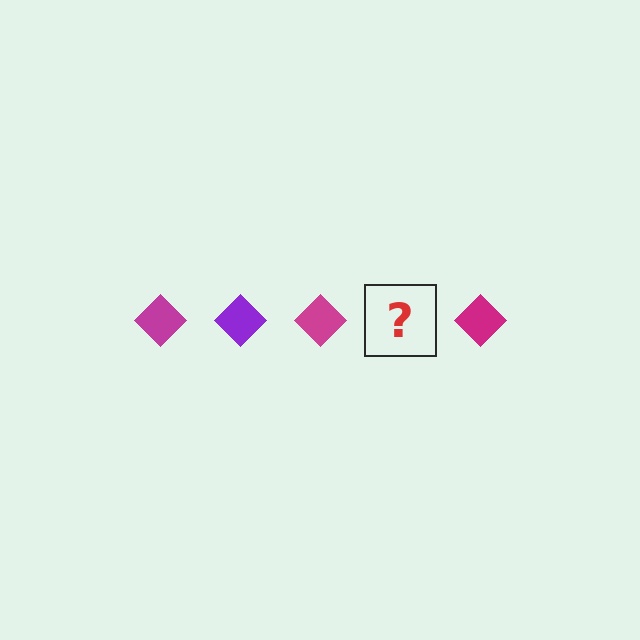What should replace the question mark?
The question mark should be replaced with a purple diamond.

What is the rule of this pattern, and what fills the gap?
The rule is that the pattern cycles through magenta, purple diamonds. The gap should be filled with a purple diamond.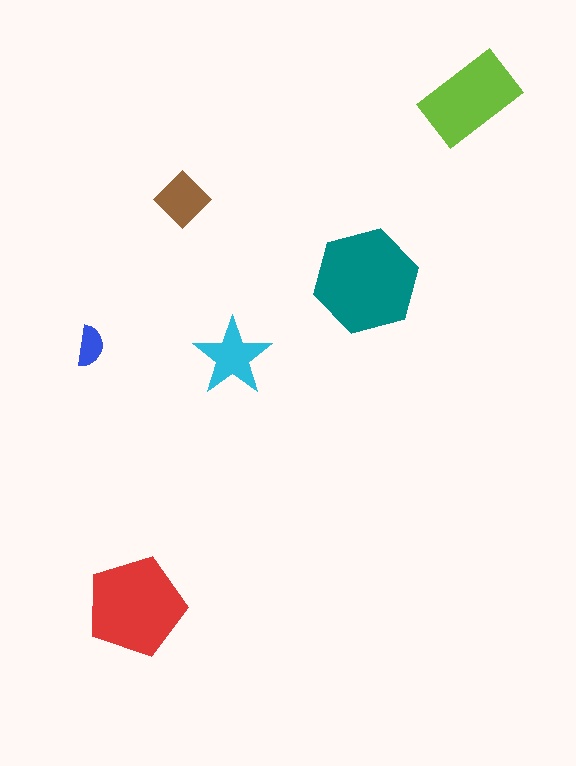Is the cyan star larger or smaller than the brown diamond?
Larger.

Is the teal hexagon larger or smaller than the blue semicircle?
Larger.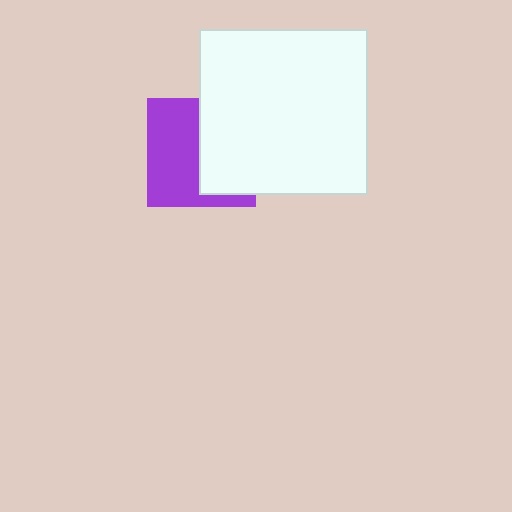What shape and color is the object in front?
The object in front is a white rectangle.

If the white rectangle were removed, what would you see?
You would see the complete purple square.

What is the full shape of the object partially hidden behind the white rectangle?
The partially hidden object is a purple square.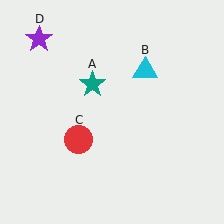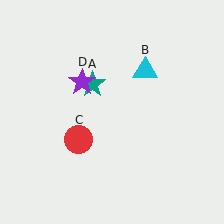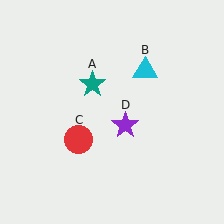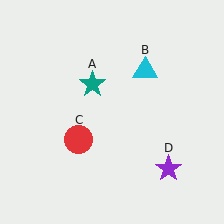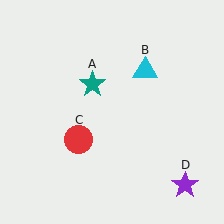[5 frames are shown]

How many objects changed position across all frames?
1 object changed position: purple star (object D).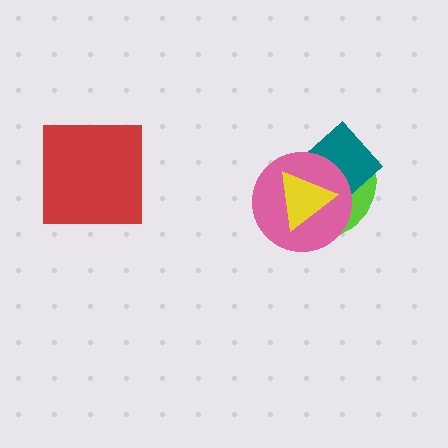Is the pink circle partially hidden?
Yes, it is partially covered by another shape.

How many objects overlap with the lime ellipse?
3 objects overlap with the lime ellipse.